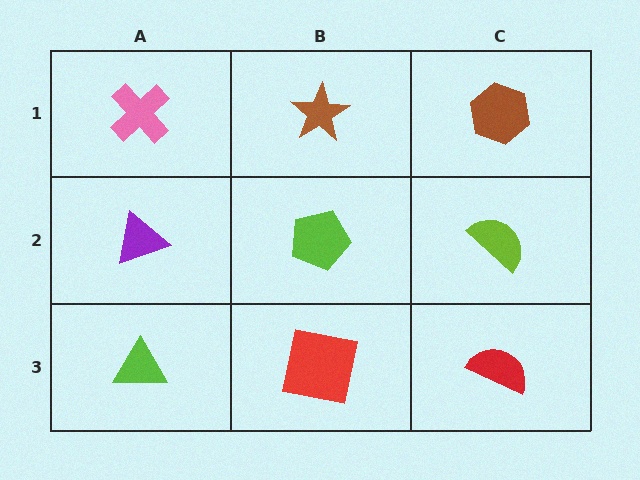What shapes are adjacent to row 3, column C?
A lime semicircle (row 2, column C), a red square (row 3, column B).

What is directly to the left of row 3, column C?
A red square.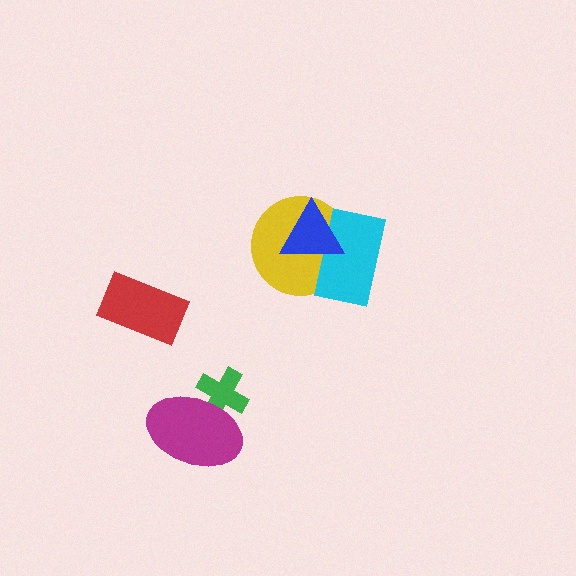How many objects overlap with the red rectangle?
0 objects overlap with the red rectangle.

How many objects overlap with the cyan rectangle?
2 objects overlap with the cyan rectangle.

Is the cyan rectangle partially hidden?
Yes, it is partially covered by another shape.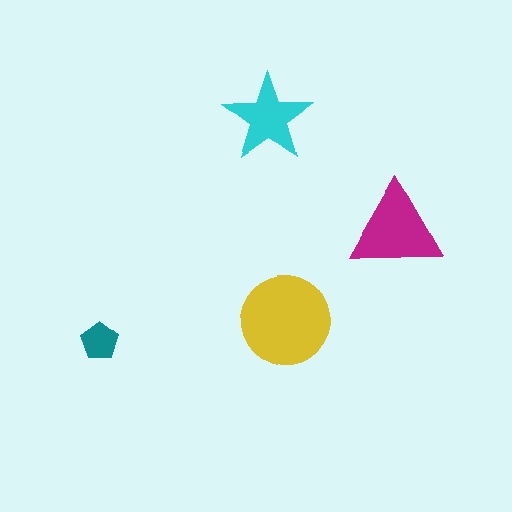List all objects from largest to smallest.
The yellow circle, the magenta triangle, the cyan star, the teal pentagon.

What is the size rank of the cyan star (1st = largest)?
3rd.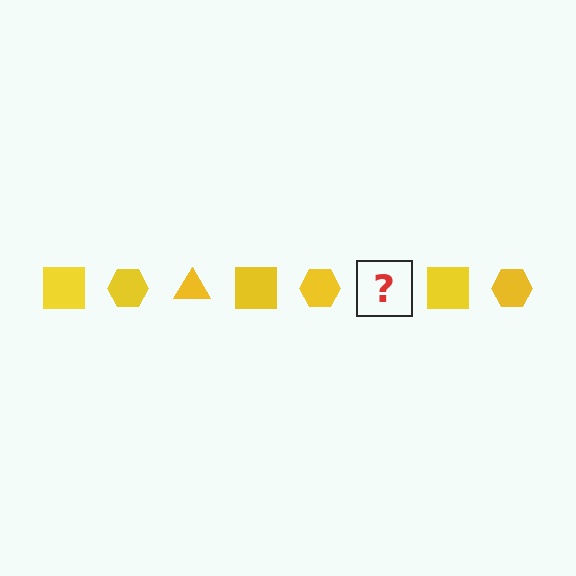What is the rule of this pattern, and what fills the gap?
The rule is that the pattern cycles through square, hexagon, triangle shapes in yellow. The gap should be filled with a yellow triangle.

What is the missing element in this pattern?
The missing element is a yellow triangle.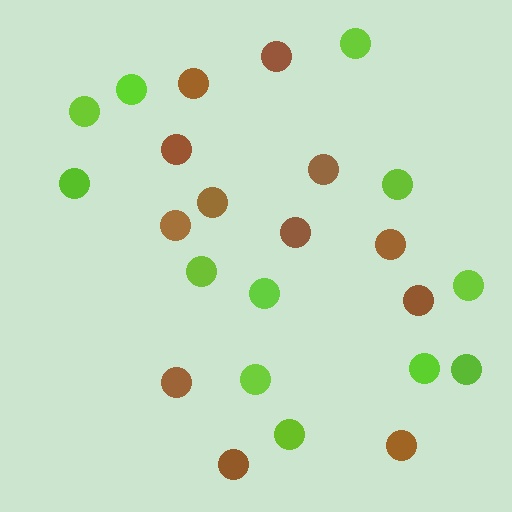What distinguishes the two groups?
There are 2 groups: one group of lime circles (12) and one group of brown circles (12).